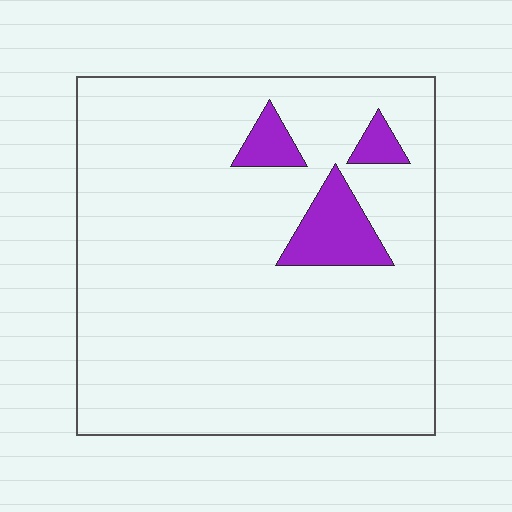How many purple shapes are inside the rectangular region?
3.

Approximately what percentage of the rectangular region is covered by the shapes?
Approximately 10%.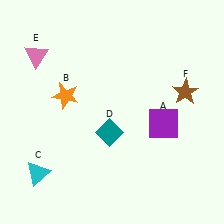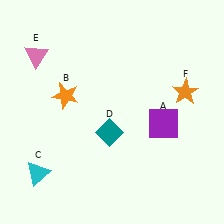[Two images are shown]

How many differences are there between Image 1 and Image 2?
There is 1 difference between the two images.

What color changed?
The star (F) changed from brown in Image 1 to orange in Image 2.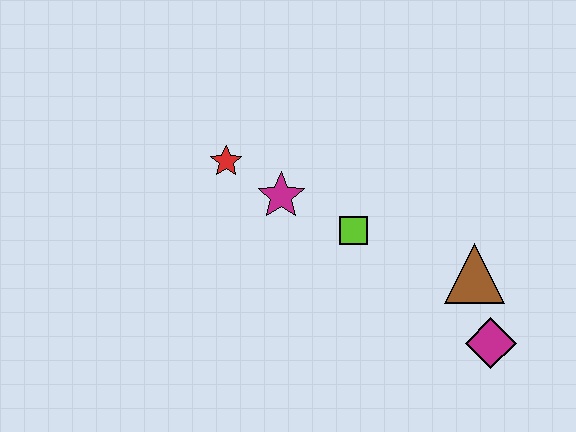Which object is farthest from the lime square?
The magenta diamond is farthest from the lime square.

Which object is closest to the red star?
The magenta star is closest to the red star.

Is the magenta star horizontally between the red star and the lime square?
Yes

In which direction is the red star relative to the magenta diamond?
The red star is to the left of the magenta diamond.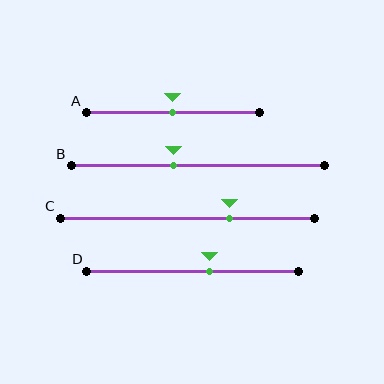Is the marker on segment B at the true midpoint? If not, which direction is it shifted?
No, the marker on segment B is shifted to the left by about 10% of the segment length.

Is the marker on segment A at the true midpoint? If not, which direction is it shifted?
Yes, the marker on segment A is at the true midpoint.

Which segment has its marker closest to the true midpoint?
Segment A has its marker closest to the true midpoint.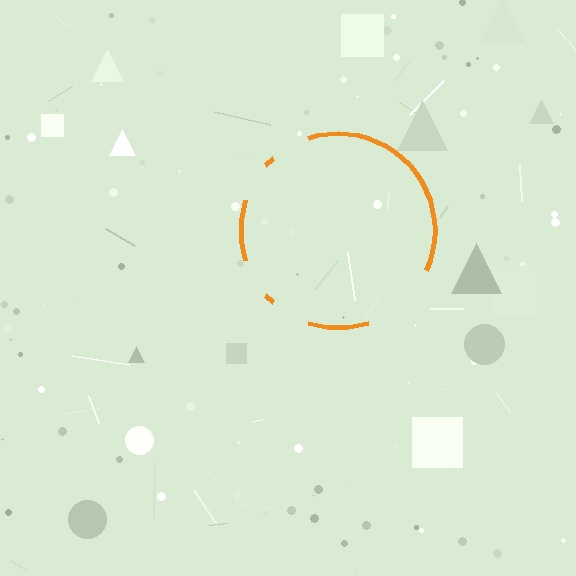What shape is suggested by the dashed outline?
The dashed outline suggests a circle.